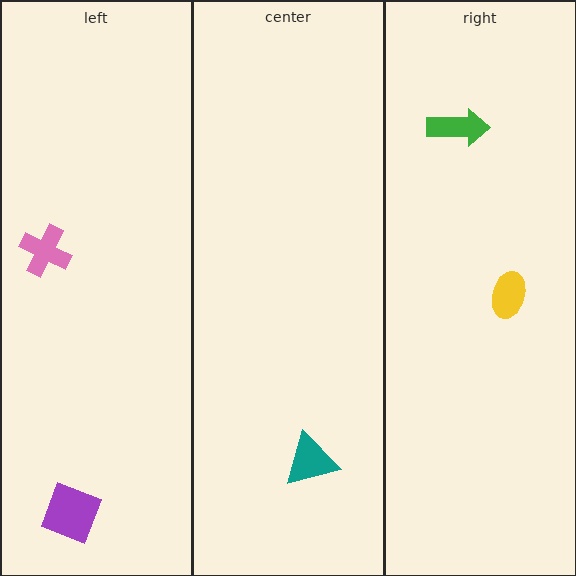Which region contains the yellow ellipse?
The right region.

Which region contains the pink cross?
The left region.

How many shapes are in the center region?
1.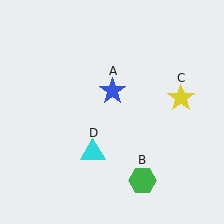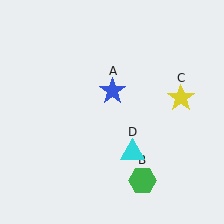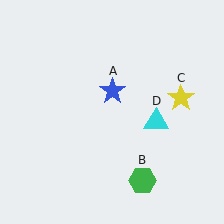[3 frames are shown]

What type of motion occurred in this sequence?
The cyan triangle (object D) rotated counterclockwise around the center of the scene.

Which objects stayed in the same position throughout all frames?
Blue star (object A) and green hexagon (object B) and yellow star (object C) remained stationary.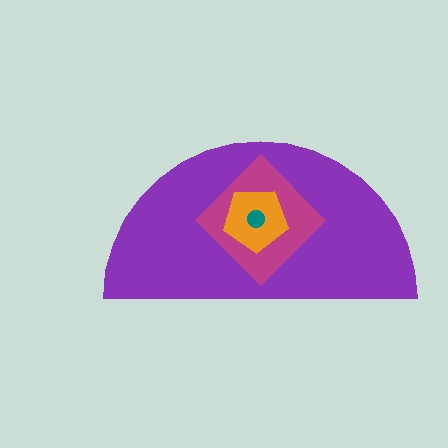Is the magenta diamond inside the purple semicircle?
Yes.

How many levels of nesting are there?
4.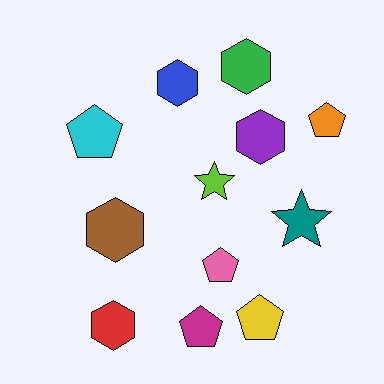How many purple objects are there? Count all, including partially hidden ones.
There is 1 purple object.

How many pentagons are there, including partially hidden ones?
There are 5 pentagons.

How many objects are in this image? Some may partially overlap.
There are 12 objects.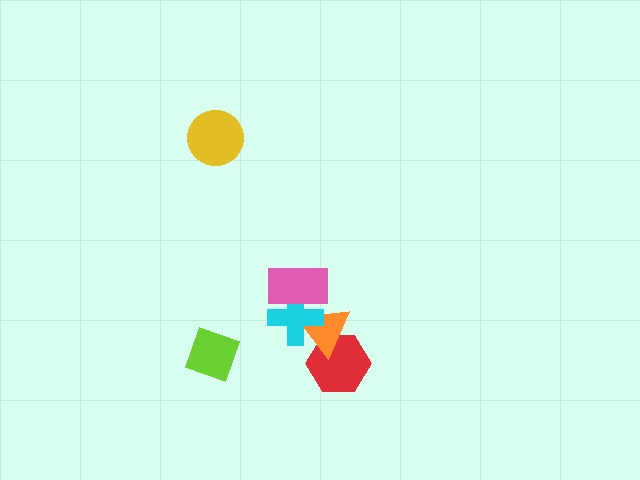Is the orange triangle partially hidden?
Yes, it is partially covered by another shape.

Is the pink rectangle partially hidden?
No, no other shape covers it.